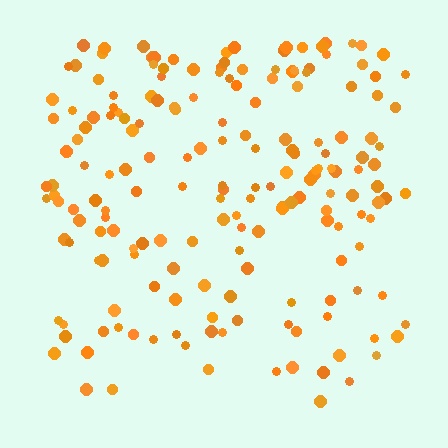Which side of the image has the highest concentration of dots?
The top.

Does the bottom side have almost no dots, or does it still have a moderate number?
Still a moderate number, just noticeably fewer than the top.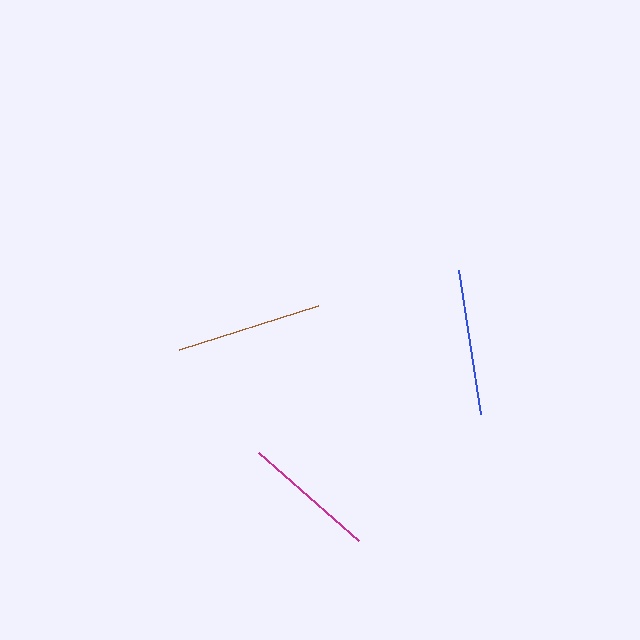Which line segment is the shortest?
The magenta line is the shortest at approximately 133 pixels.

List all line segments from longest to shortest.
From longest to shortest: blue, brown, magenta.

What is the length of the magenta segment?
The magenta segment is approximately 133 pixels long.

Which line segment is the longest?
The blue line is the longest at approximately 146 pixels.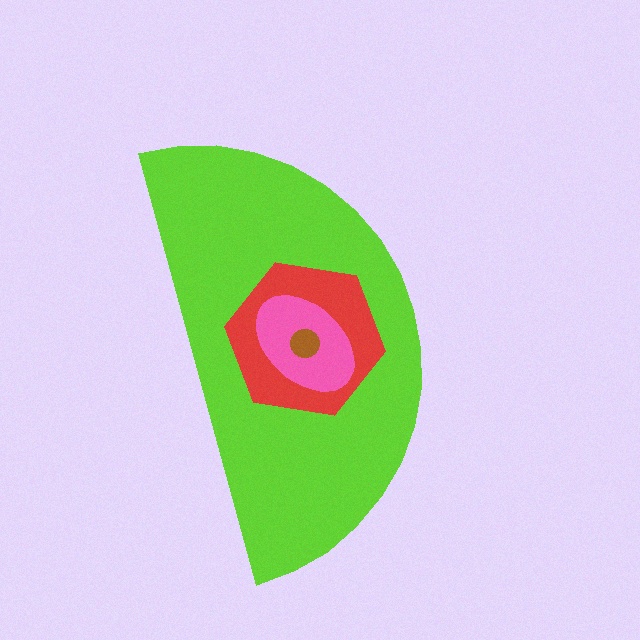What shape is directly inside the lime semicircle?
The red hexagon.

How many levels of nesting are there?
4.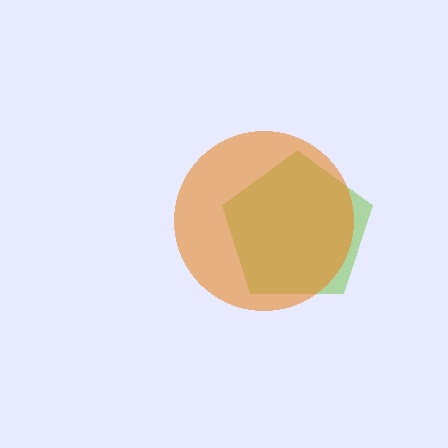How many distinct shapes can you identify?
There are 2 distinct shapes: a lime pentagon, an orange circle.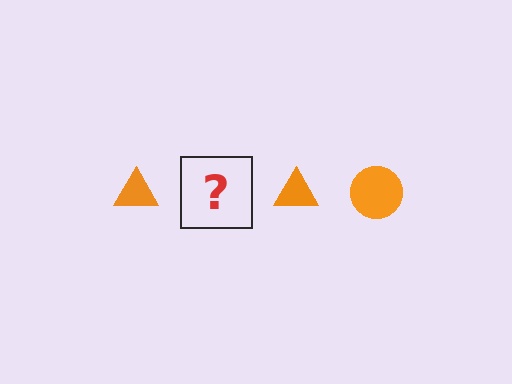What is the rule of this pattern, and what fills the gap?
The rule is that the pattern cycles through triangle, circle shapes in orange. The gap should be filled with an orange circle.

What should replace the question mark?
The question mark should be replaced with an orange circle.